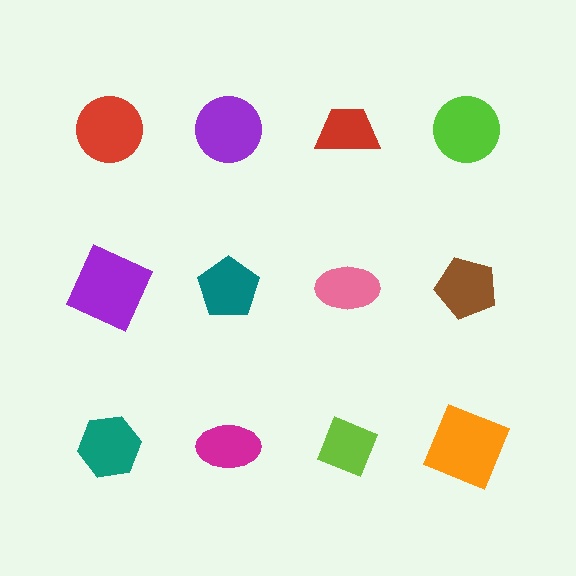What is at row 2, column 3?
A pink ellipse.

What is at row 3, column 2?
A magenta ellipse.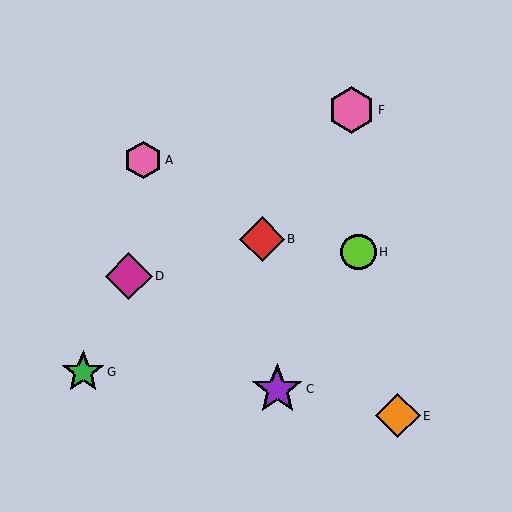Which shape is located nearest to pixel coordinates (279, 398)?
The purple star (labeled C) at (277, 389) is nearest to that location.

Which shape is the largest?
The purple star (labeled C) is the largest.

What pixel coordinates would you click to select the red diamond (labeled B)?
Click at (262, 239) to select the red diamond B.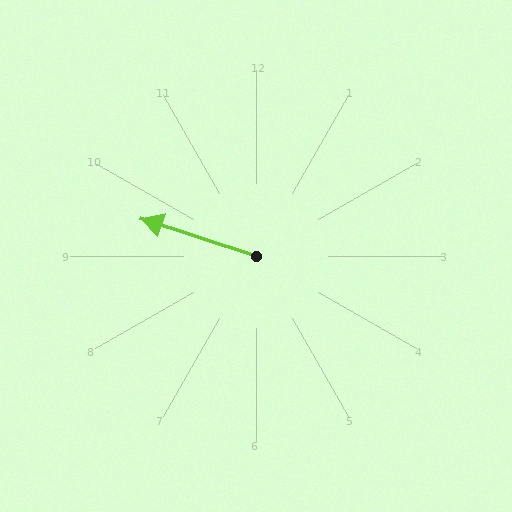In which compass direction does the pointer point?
West.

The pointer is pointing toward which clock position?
Roughly 10 o'clock.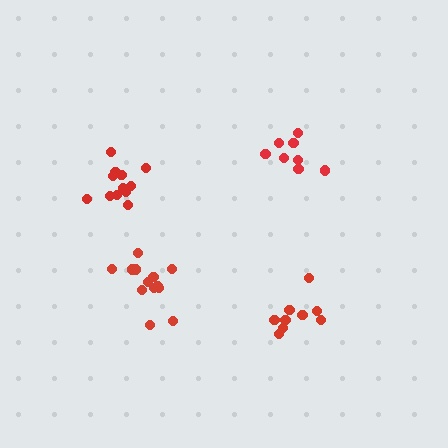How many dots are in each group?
Group 1: 9 dots, Group 2: 12 dots, Group 3: 8 dots, Group 4: 13 dots (42 total).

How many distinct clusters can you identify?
There are 4 distinct clusters.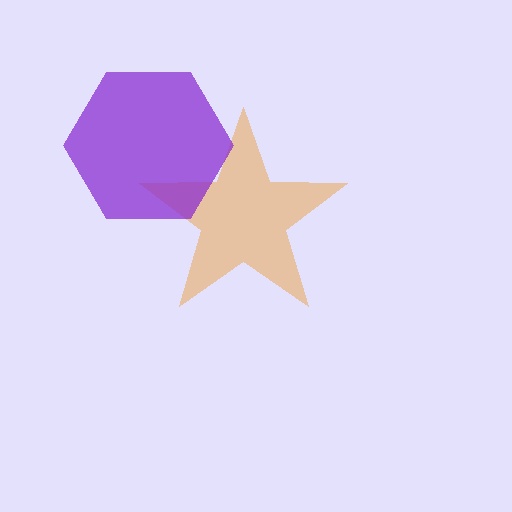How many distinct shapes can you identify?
There are 2 distinct shapes: an orange star, a purple hexagon.